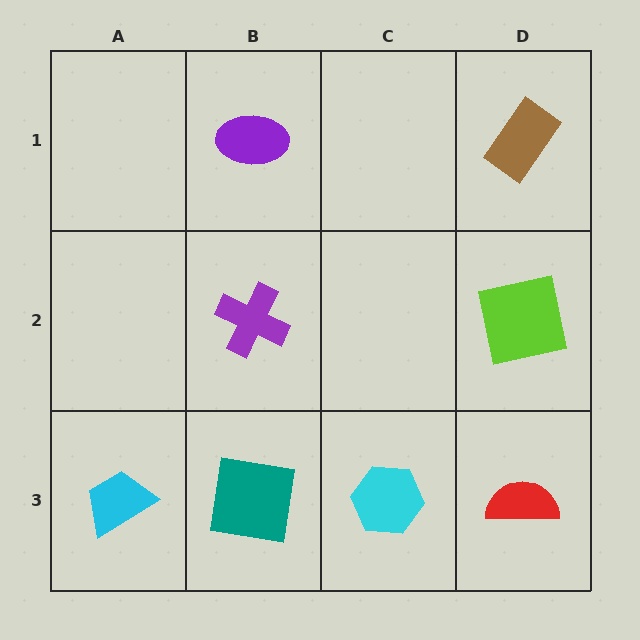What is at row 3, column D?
A red semicircle.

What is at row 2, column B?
A purple cross.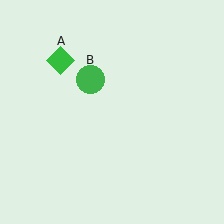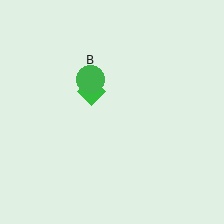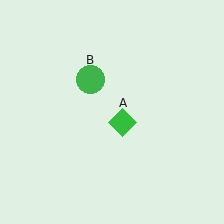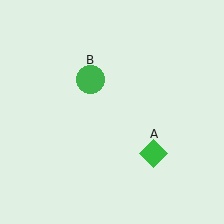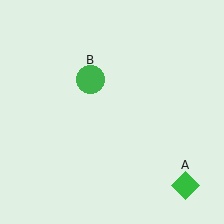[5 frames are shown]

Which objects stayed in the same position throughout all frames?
Green circle (object B) remained stationary.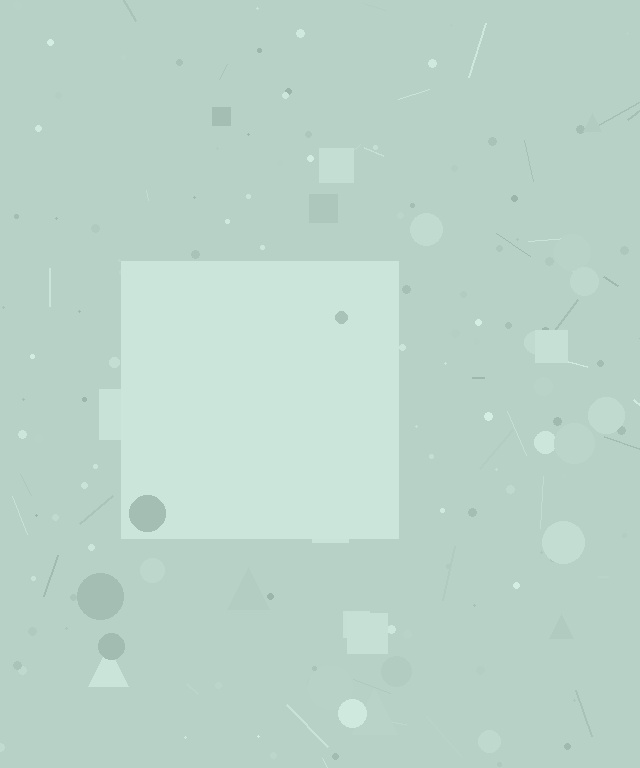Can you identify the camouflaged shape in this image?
The camouflaged shape is a square.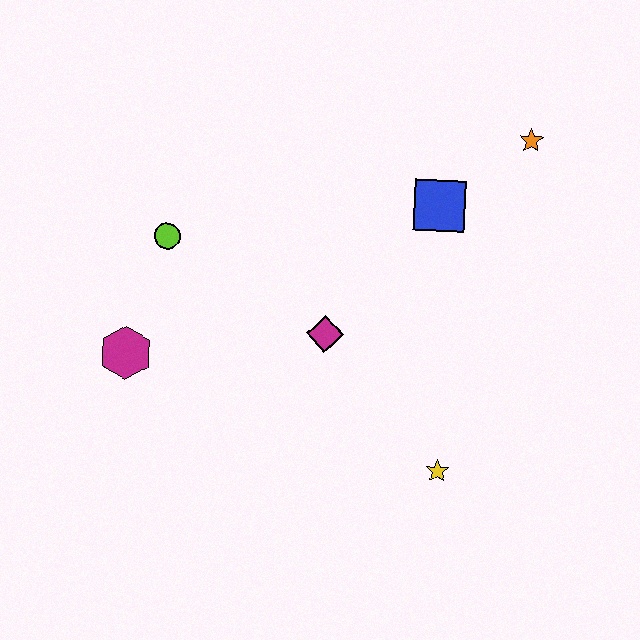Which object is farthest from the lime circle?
The orange star is farthest from the lime circle.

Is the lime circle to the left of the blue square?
Yes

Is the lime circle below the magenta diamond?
No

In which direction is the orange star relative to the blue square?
The orange star is to the right of the blue square.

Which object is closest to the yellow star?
The magenta diamond is closest to the yellow star.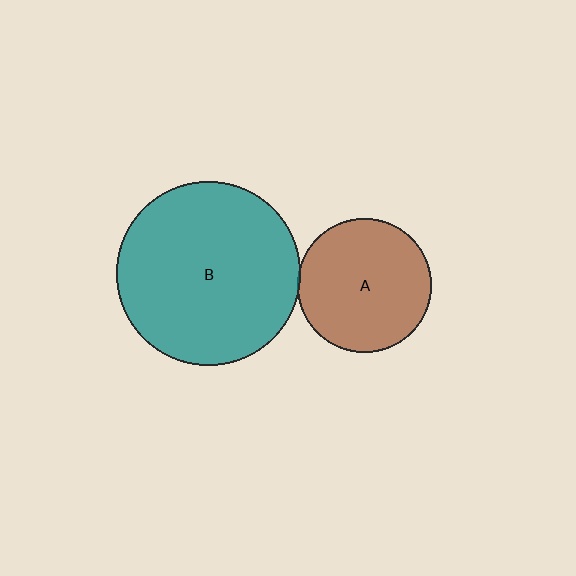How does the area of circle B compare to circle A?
Approximately 1.9 times.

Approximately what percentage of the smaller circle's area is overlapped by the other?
Approximately 5%.